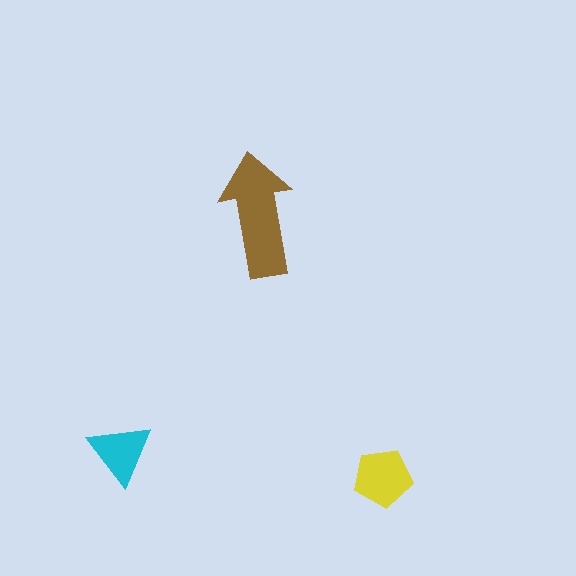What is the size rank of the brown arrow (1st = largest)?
1st.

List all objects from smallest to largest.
The cyan triangle, the yellow pentagon, the brown arrow.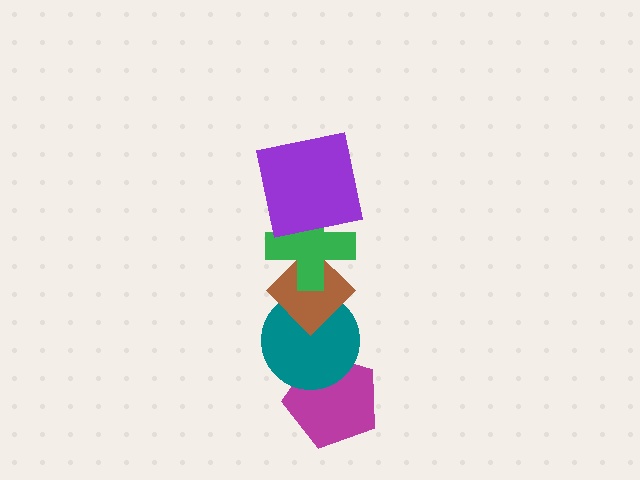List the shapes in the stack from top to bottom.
From top to bottom: the purple square, the green cross, the brown diamond, the teal circle, the magenta pentagon.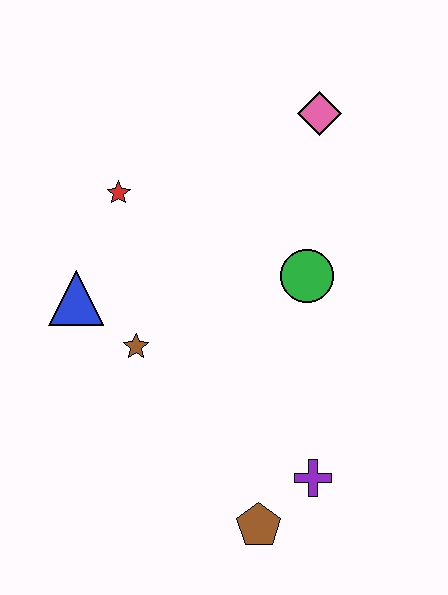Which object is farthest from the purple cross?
The pink diamond is farthest from the purple cross.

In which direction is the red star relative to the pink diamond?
The red star is to the left of the pink diamond.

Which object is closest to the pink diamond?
The green circle is closest to the pink diamond.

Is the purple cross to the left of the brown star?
No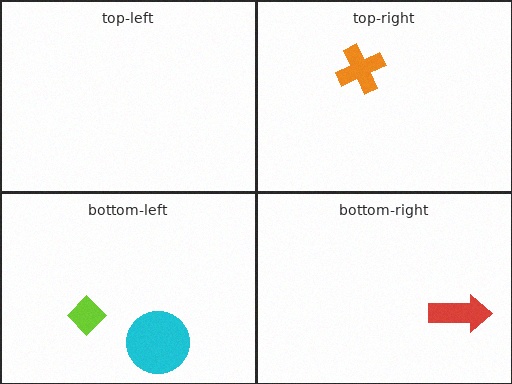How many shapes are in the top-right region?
1.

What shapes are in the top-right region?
The orange cross.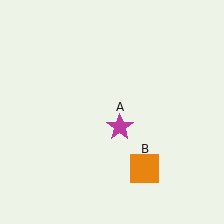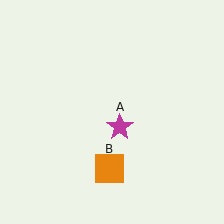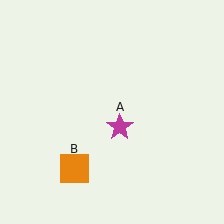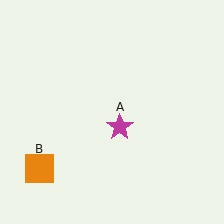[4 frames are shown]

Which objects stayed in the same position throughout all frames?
Magenta star (object A) remained stationary.